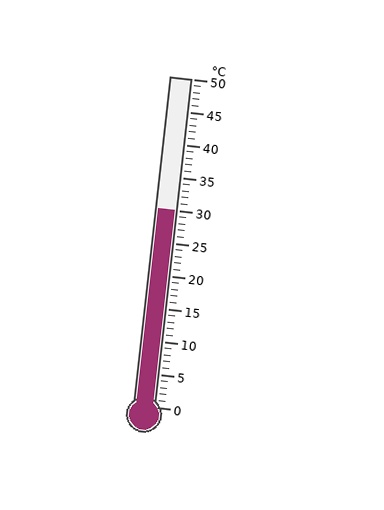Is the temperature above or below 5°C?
The temperature is above 5°C.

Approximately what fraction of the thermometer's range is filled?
The thermometer is filled to approximately 60% of its range.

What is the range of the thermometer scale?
The thermometer scale ranges from 0°C to 50°C.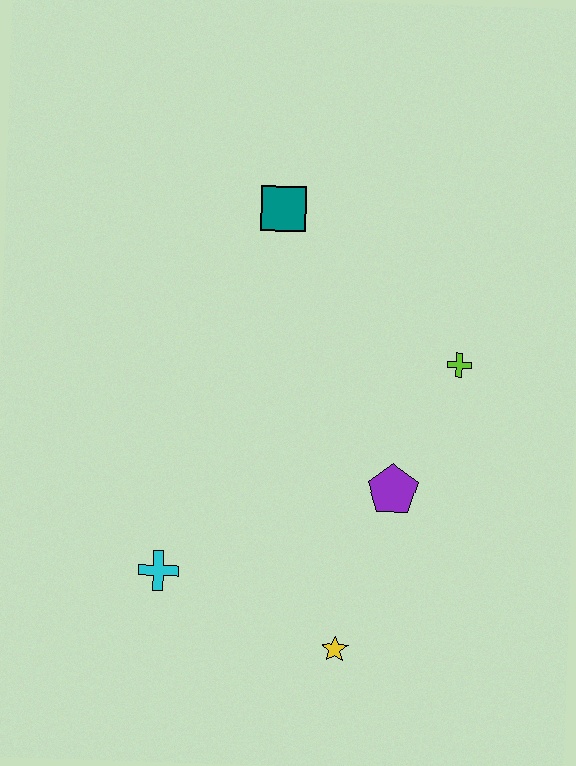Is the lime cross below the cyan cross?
No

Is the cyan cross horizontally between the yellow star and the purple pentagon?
No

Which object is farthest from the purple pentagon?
The teal square is farthest from the purple pentagon.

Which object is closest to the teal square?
The lime cross is closest to the teal square.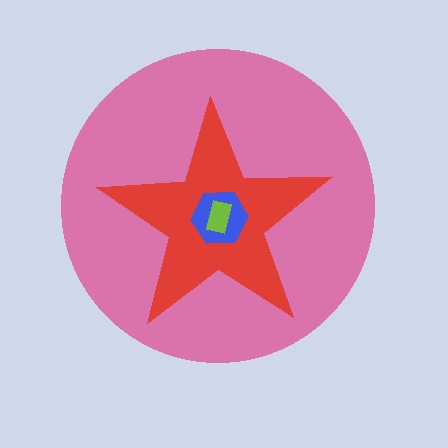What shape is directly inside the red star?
The blue hexagon.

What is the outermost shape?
The pink circle.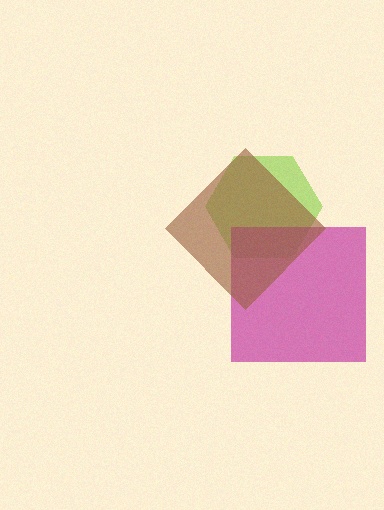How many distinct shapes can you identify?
There are 3 distinct shapes: a lime hexagon, a magenta square, a brown diamond.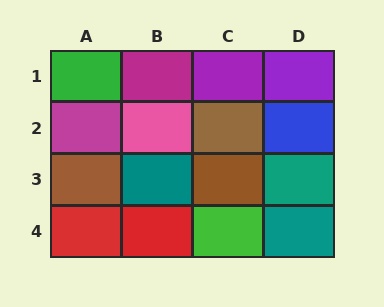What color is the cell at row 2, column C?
Brown.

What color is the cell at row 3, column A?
Brown.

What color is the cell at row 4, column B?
Red.